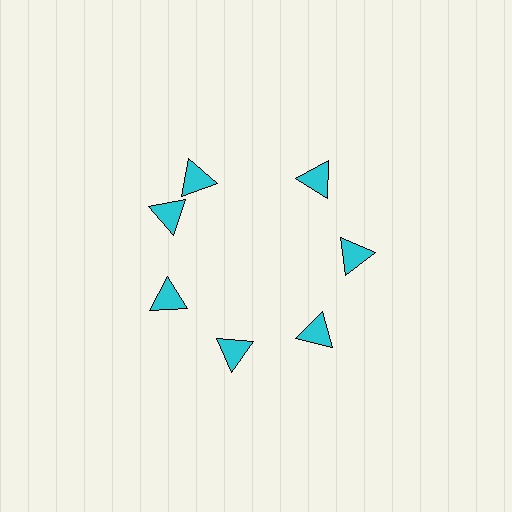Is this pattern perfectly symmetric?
No. The 7 cyan triangles are arranged in a ring, but one element near the 12 o'clock position is rotated out of alignment along the ring, breaking the 7-fold rotational symmetry.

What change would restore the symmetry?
The symmetry would be restored by rotating it back into even spacing with its neighbors so that all 7 triangles sit at equal angles and equal distance from the center.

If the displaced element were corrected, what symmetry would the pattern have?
It would have 7-fold rotational symmetry — the pattern would map onto itself every 51 degrees.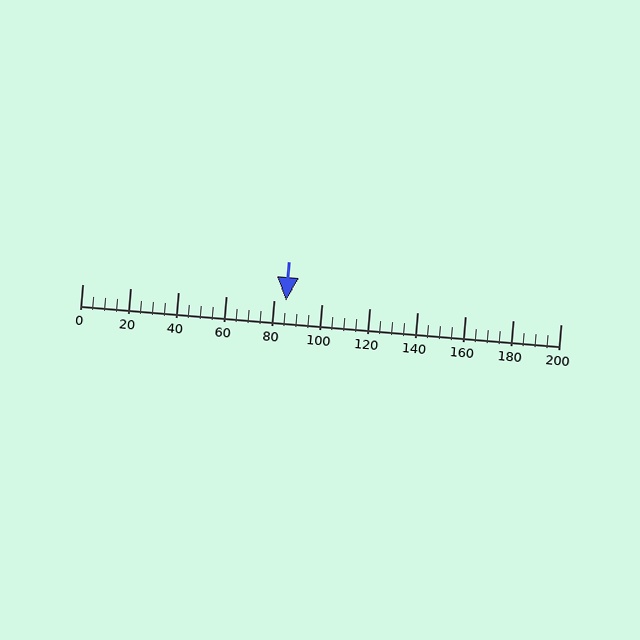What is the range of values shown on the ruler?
The ruler shows values from 0 to 200.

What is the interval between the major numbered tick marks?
The major tick marks are spaced 20 units apart.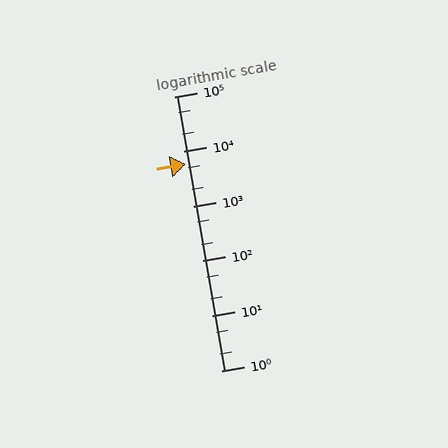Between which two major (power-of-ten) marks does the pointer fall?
The pointer is between 1000 and 10000.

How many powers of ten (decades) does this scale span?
The scale spans 5 decades, from 1 to 100000.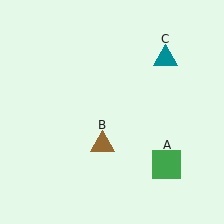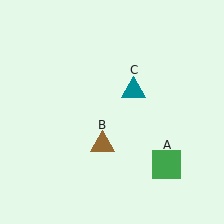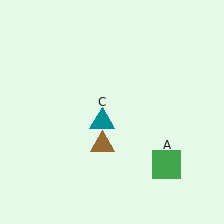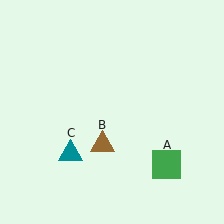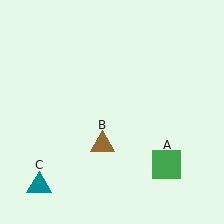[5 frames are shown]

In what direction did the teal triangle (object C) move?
The teal triangle (object C) moved down and to the left.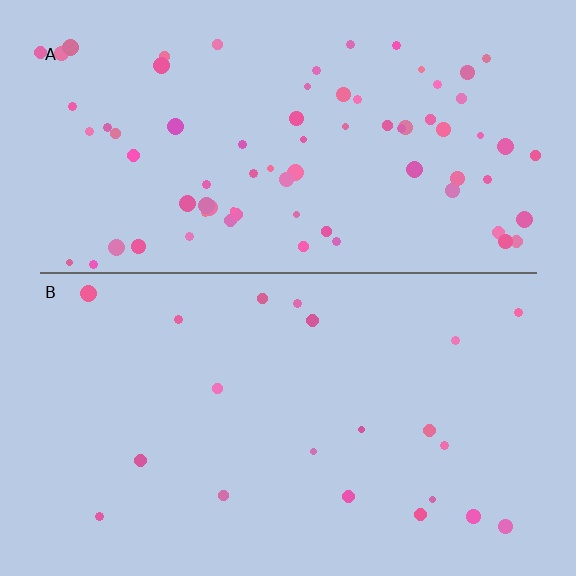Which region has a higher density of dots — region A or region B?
A (the top).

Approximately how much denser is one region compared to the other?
Approximately 3.6× — region A over region B.